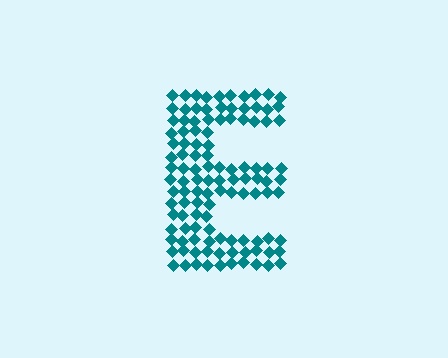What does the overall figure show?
The overall figure shows the letter E.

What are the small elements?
The small elements are diamonds.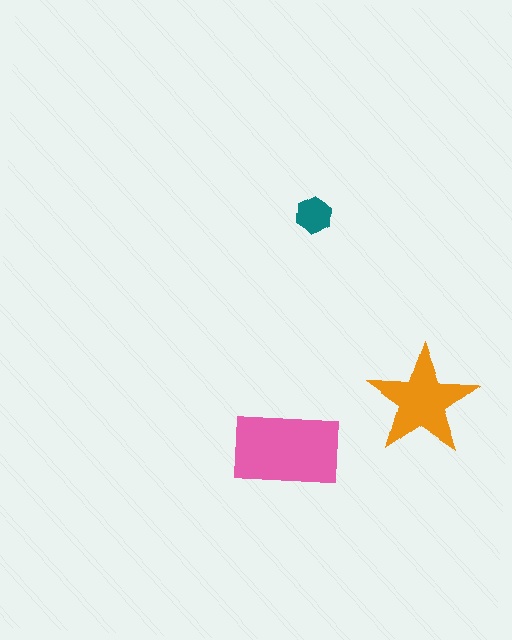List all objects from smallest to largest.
The teal hexagon, the orange star, the pink rectangle.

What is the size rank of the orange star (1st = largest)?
2nd.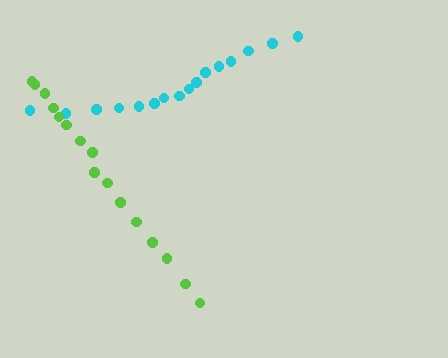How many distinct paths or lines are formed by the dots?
There are 2 distinct paths.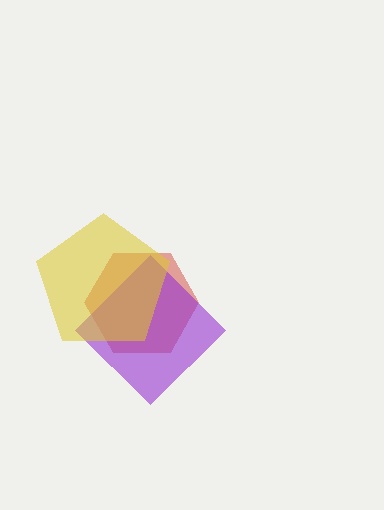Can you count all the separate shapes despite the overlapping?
Yes, there are 3 separate shapes.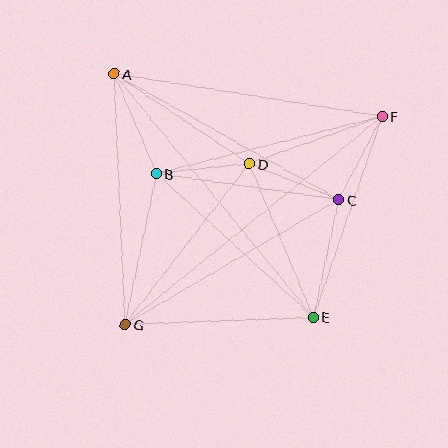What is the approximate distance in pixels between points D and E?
The distance between D and E is approximately 166 pixels.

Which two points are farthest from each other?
Points F and G are farthest from each other.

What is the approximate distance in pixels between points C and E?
The distance between C and E is approximately 120 pixels.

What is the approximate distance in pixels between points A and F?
The distance between A and F is approximately 271 pixels.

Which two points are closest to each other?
Points B and D are closest to each other.